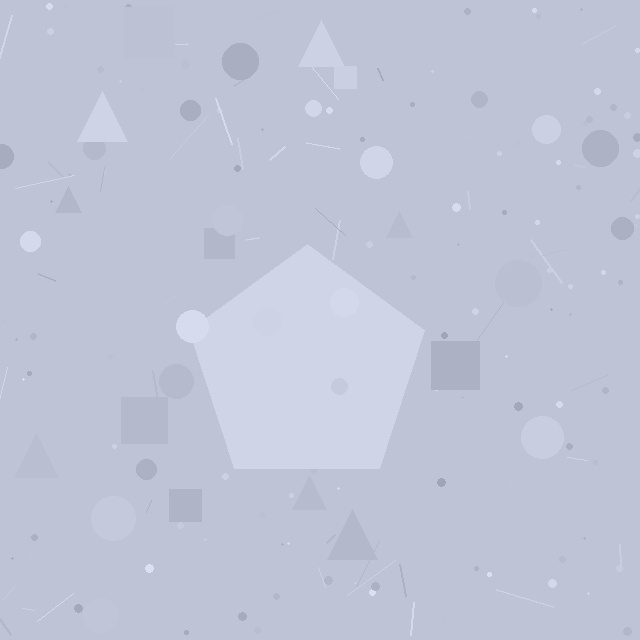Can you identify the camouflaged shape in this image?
The camouflaged shape is a pentagon.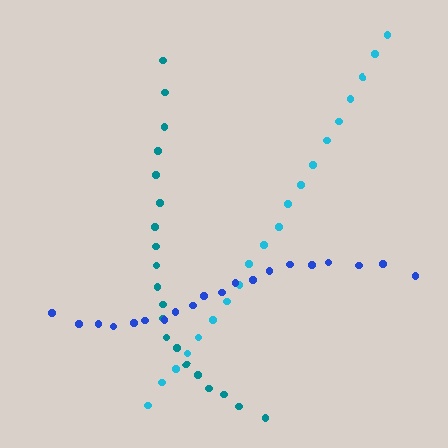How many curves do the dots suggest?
There are 3 distinct paths.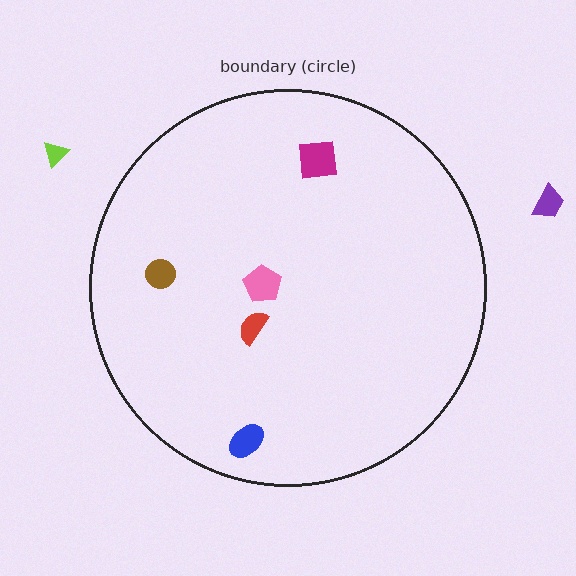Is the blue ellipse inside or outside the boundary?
Inside.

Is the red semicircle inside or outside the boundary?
Inside.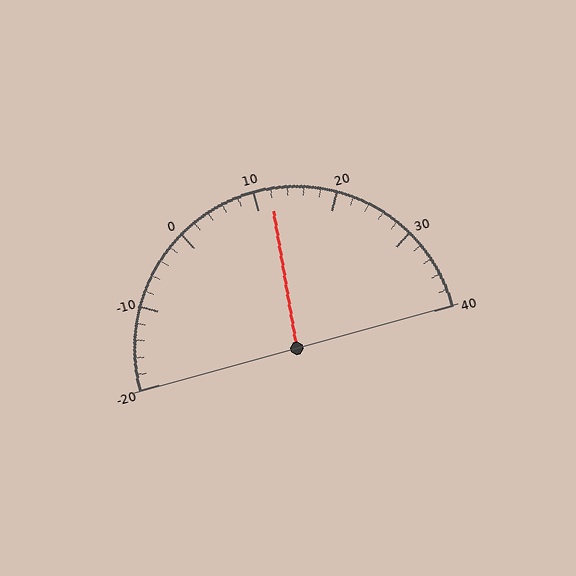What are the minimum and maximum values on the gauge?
The gauge ranges from -20 to 40.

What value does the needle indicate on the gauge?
The needle indicates approximately 12.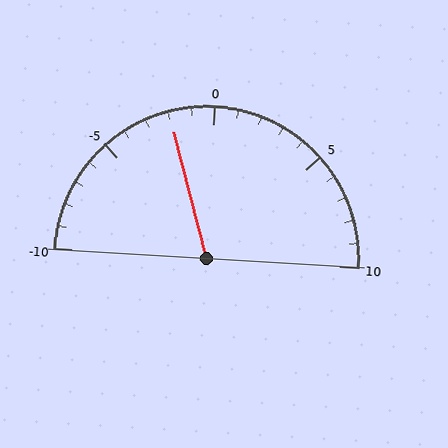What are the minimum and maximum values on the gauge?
The gauge ranges from -10 to 10.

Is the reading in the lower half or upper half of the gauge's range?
The reading is in the lower half of the range (-10 to 10).